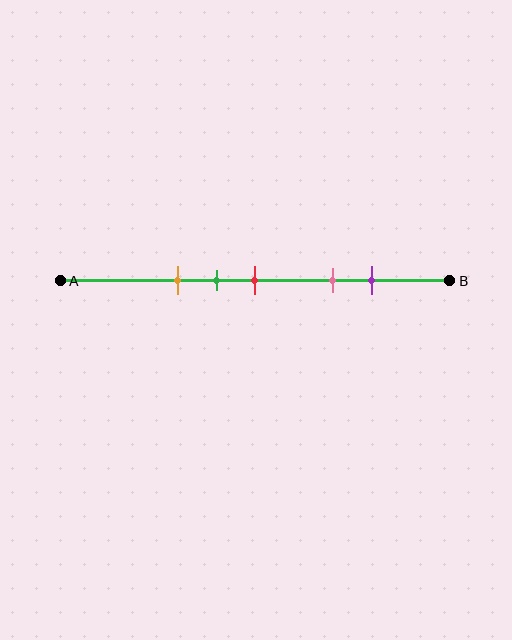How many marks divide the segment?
There are 5 marks dividing the segment.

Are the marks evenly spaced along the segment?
No, the marks are not evenly spaced.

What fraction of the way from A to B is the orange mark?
The orange mark is approximately 30% (0.3) of the way from A to B.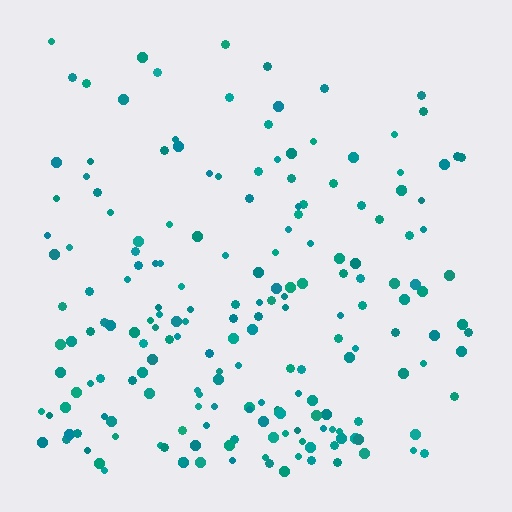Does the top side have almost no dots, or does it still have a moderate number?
Still a moderate number, just noticeably fewer than the bottom.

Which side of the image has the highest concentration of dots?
The bottom.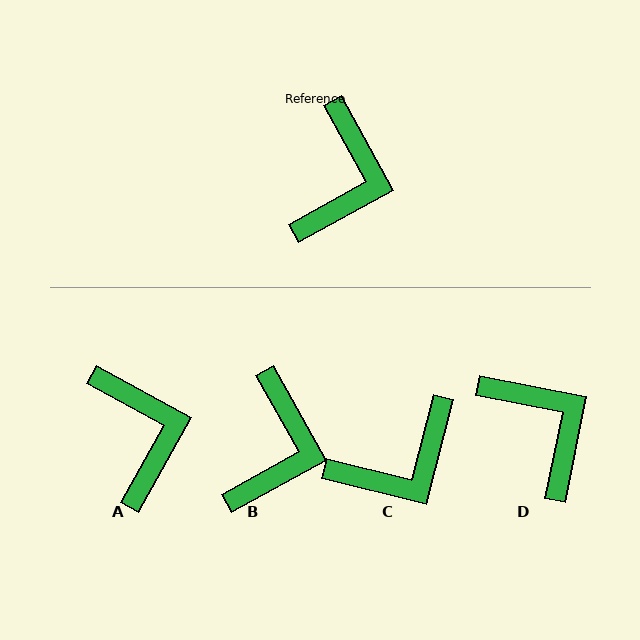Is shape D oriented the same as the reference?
No, it is off by about 50 degrees.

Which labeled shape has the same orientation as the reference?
B.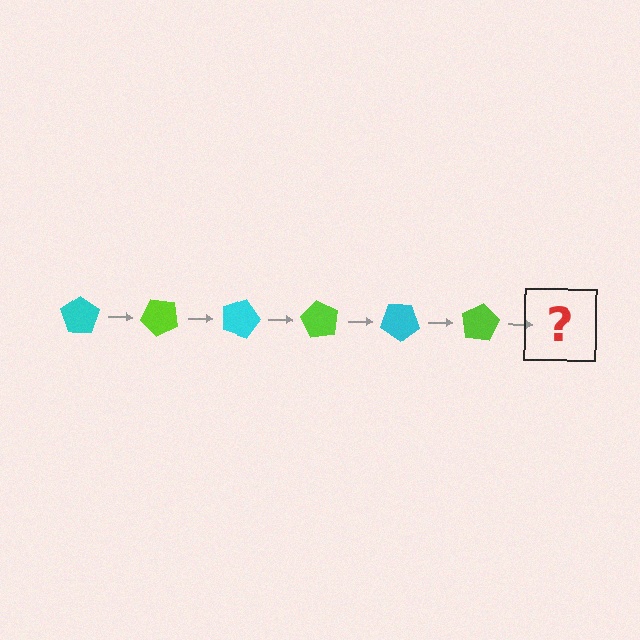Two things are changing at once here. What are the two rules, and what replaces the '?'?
The two rules are that it rotates 45 degrees each step and the color cycles through cyan and lime. The '?' should be a cyan pentagon, rotated 270 degrees from the start.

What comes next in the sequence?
The next element should be a cyan pentagon, rotated 270 degrees from the start.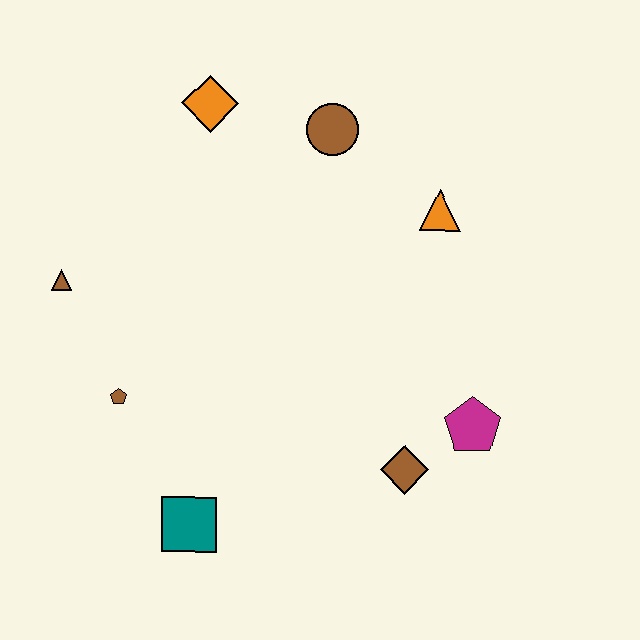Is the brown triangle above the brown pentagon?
Yes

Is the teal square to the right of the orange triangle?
No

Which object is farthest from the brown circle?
The teal square is farthest from the brown circle.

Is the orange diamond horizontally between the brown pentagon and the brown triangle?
No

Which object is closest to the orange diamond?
The brown circle is closest to the orange diamond.